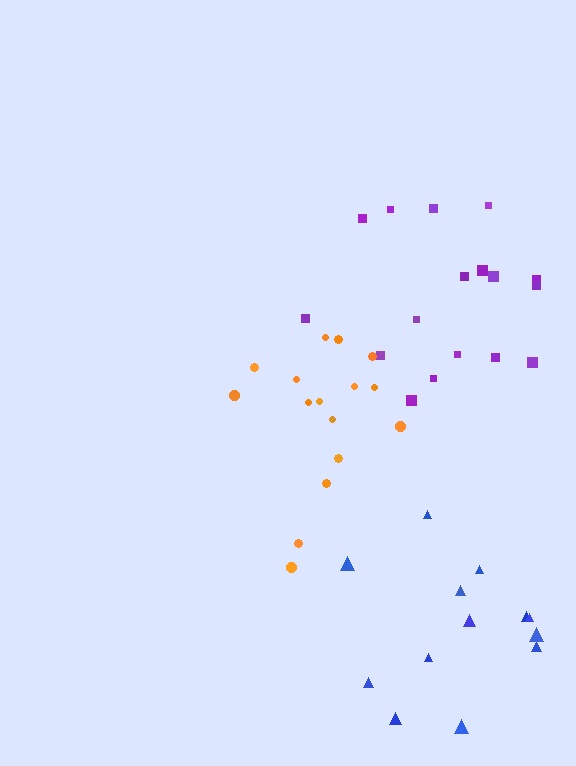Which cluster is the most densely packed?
Orange.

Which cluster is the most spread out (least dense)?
Blue.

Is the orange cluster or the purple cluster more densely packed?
Orange.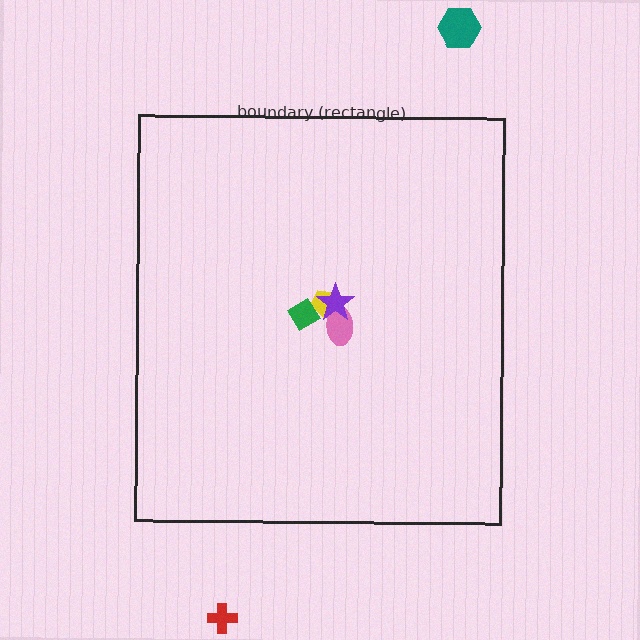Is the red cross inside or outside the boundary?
Outside.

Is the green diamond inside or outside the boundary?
Inside.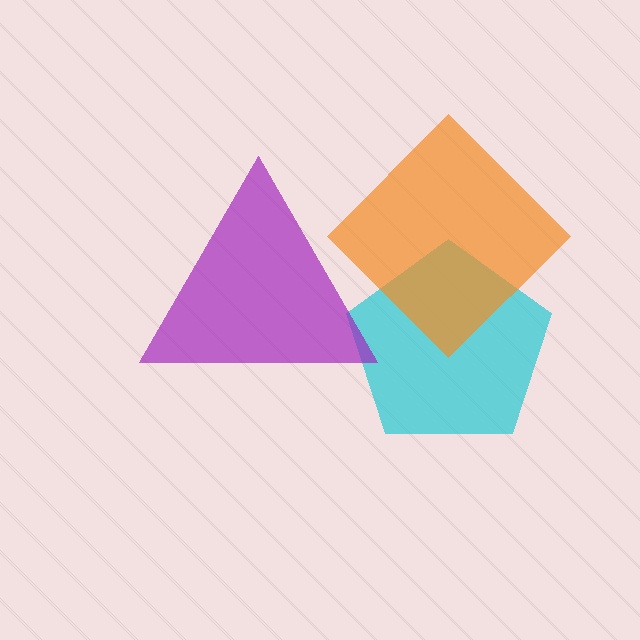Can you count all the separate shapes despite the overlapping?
Yes, there are 3 separate shapes.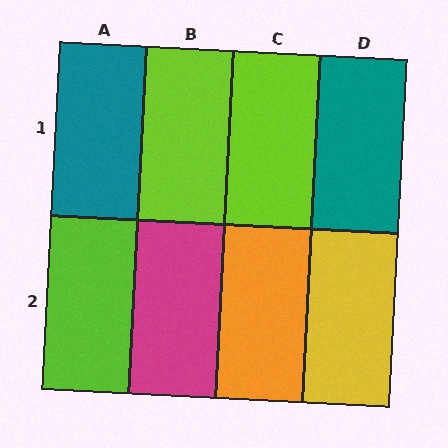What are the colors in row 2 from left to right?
Lime, magenta, orange, yellow.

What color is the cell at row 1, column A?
Teal.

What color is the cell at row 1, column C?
Lime.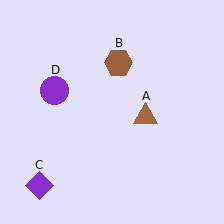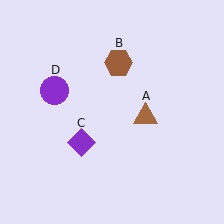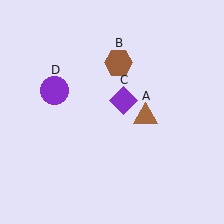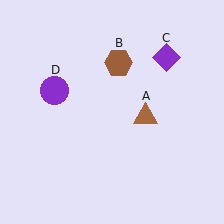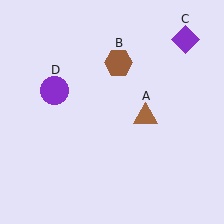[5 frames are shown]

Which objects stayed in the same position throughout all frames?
Brown triangle (object A) and brown hexagon (object B) and purple circle (object D) remained stationary.